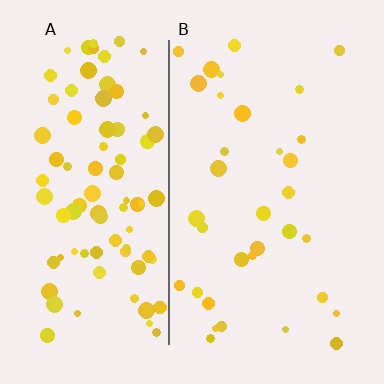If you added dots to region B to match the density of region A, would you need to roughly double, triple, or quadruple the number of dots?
Approximately triple.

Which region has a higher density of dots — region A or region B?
A (the left).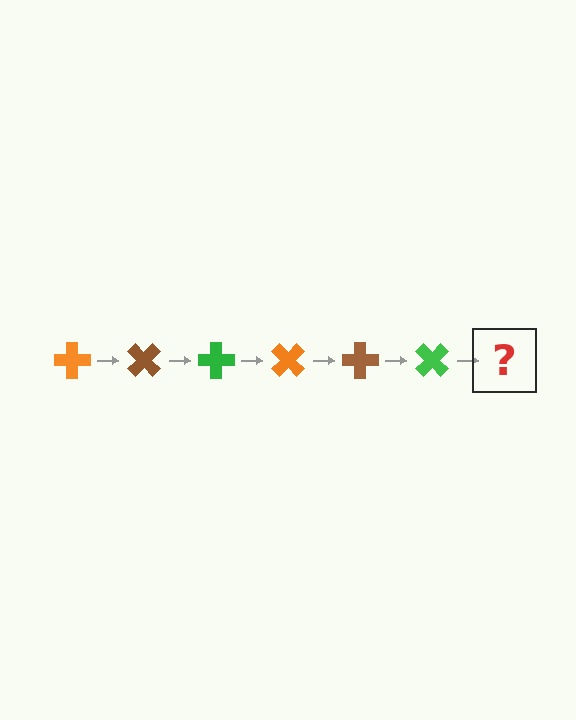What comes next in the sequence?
The next element should be an orange cross, rotated 270 degrees from the start.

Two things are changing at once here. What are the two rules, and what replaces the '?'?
The two rules are that it rotates 45 degrees each step and the color cycles through orange, brown, and green. The '?' should be an orange cross, rotated 270 degrees from the start.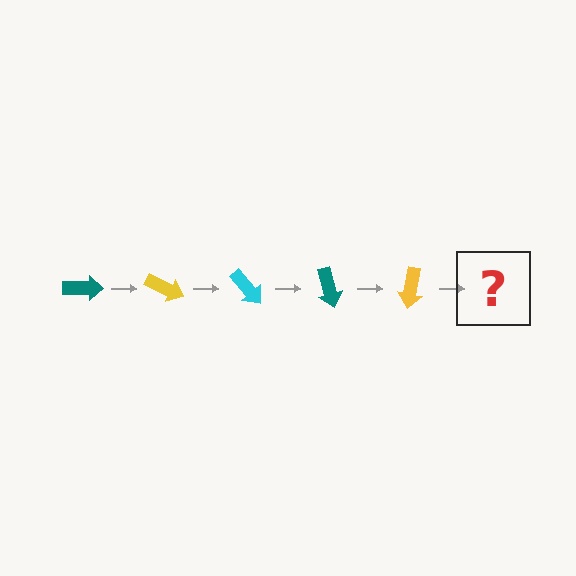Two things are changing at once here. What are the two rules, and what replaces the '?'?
The two rules are that it rotates 25 degrees each step and the color cycles through teal, yellow, and cyan. The '?' should be a cyan arrow, rotated 125 degrees from the start.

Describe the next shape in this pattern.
It should be a cyan arrow, rotated 125 degrees from the start.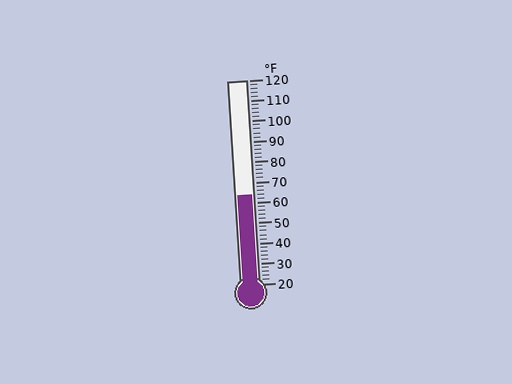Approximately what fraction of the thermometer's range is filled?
The thermometer is filled to approximately 45% of its range.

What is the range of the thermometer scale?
The thermometer scale ranges from 20°F to 120°F.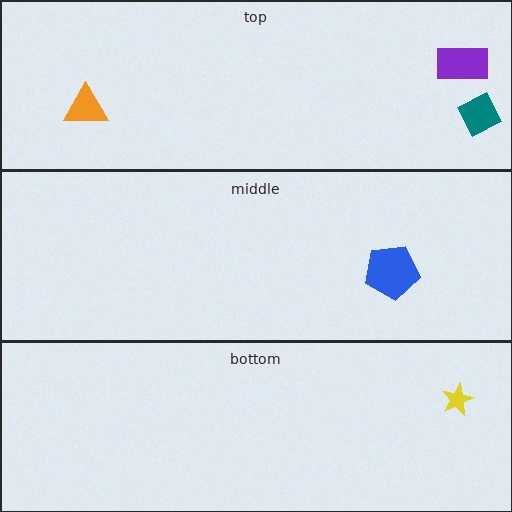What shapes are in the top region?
The purple rectangle, the teal diamond, the orange triangle.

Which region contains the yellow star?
The bottom region.